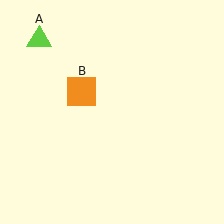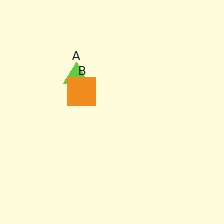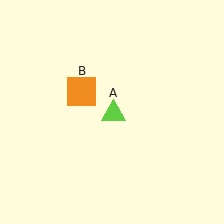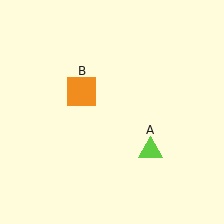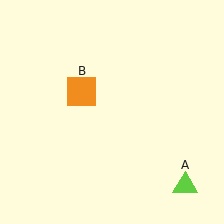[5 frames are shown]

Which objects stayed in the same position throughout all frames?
Orange square (object B) remained stationary.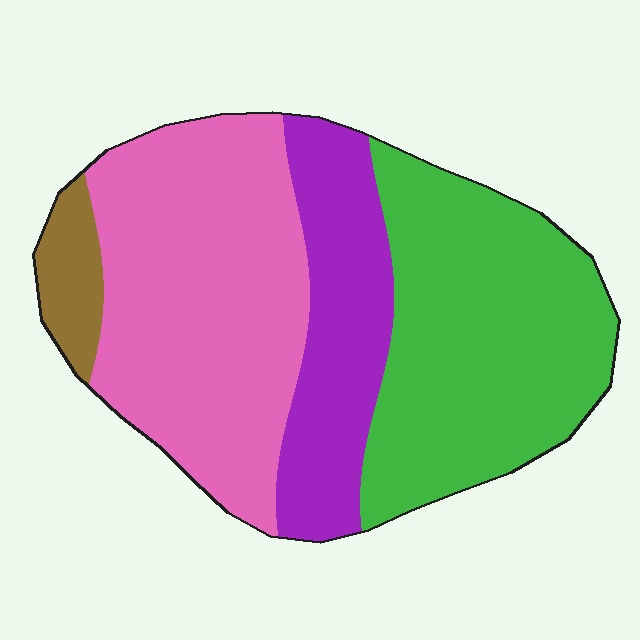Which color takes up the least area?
Brown, at roughly 5%.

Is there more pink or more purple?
Pink.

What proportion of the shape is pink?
Pink covers about 40% of the shape.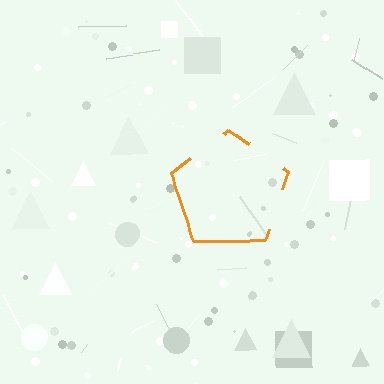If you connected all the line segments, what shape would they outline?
They would outline a pentagon.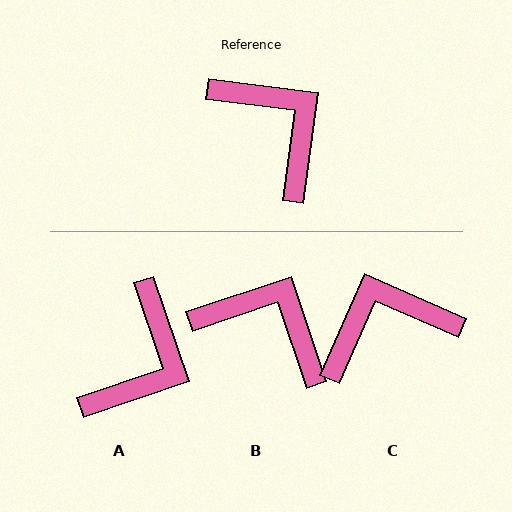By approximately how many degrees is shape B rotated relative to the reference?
Approximately 26 degrees counter-clockwise.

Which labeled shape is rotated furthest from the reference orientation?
C, about 74 degrees away.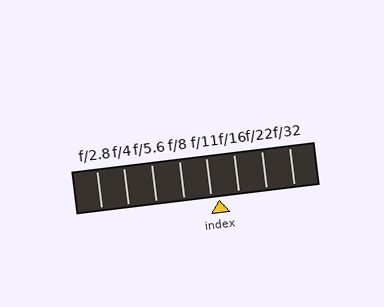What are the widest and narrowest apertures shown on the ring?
The widest aperture shown is f/2.8 and the narrowest is f/32.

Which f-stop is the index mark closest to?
The index mark is closest to f/11.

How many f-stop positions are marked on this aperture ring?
There are 8 f-stop positions marked.